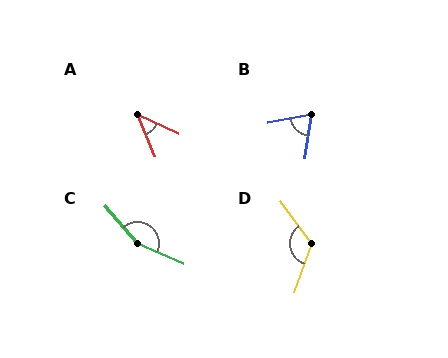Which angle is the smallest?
A, at approximately 43 degrees.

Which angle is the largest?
C, at approximately 154 degrees.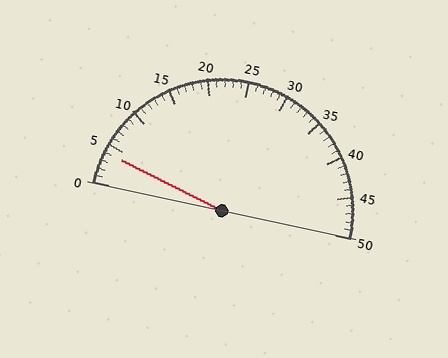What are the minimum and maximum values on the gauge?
The gauge ranges from 0 to 50.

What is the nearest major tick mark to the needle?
The nearest major tick mark is 5.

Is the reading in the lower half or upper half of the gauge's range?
The reading is in the lower half of the range (0 to 50).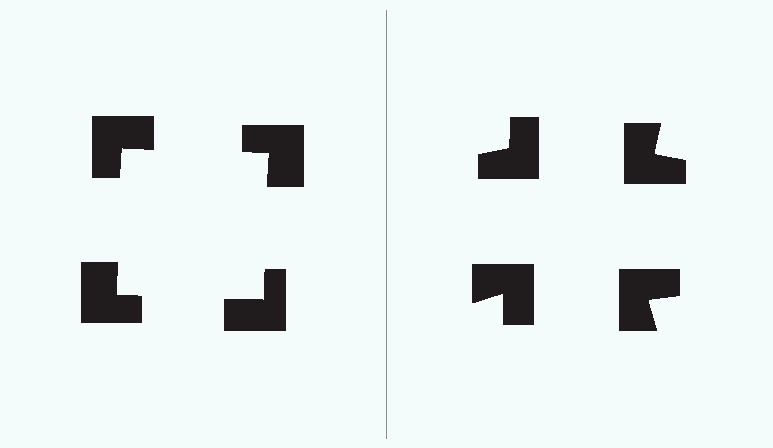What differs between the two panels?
The notched squares are positioned identically on both sides; only the wedge orientations differ. On the left they align to a square; on the right they are misaligned.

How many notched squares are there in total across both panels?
8 — 4 on each side.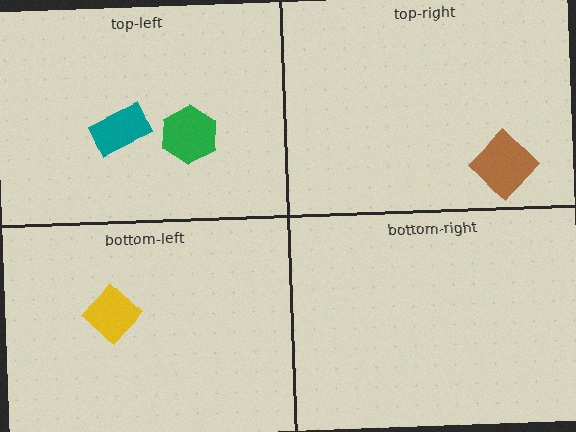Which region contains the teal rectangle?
The top-left region.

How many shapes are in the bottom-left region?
1.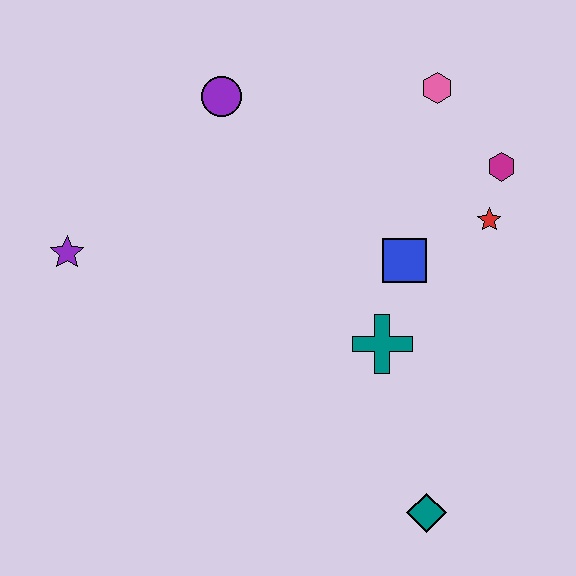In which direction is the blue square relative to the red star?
The blue square is to the left of the red star.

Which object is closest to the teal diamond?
The teal cross is closest to the teal diamond.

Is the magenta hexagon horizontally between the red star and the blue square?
No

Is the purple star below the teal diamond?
No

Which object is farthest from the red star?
The purple star is farthest from the red star.